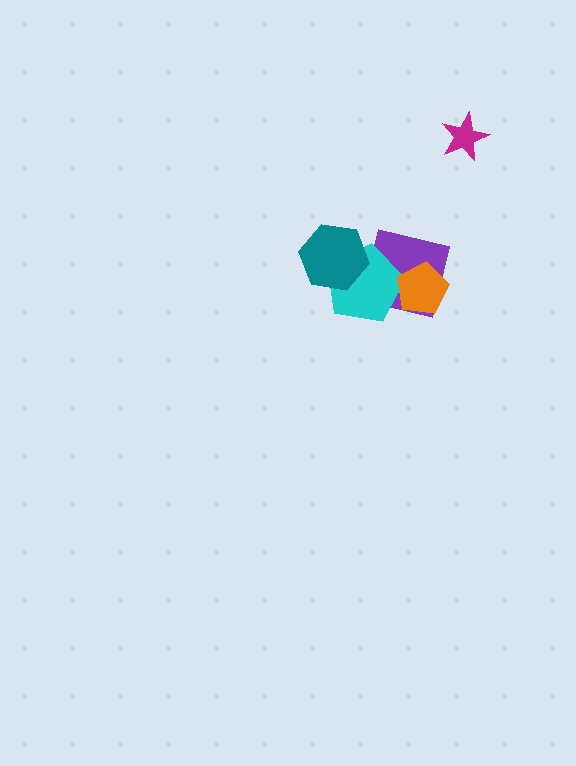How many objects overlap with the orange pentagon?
2 objects overlap with the orange pentagon.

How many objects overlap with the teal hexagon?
1 object overlaps with the teal hexagon.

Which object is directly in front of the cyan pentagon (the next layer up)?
The orange pentagon is directly in front of the cyan pentagon.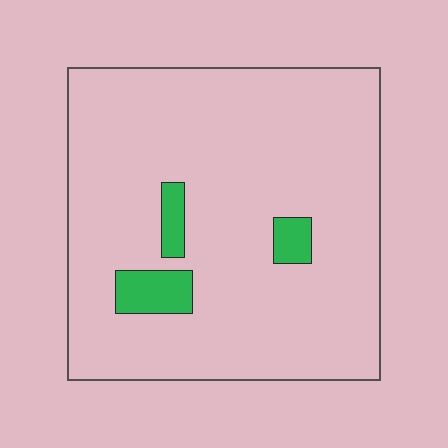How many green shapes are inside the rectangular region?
3.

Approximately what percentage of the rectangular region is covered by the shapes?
Approximately 5%.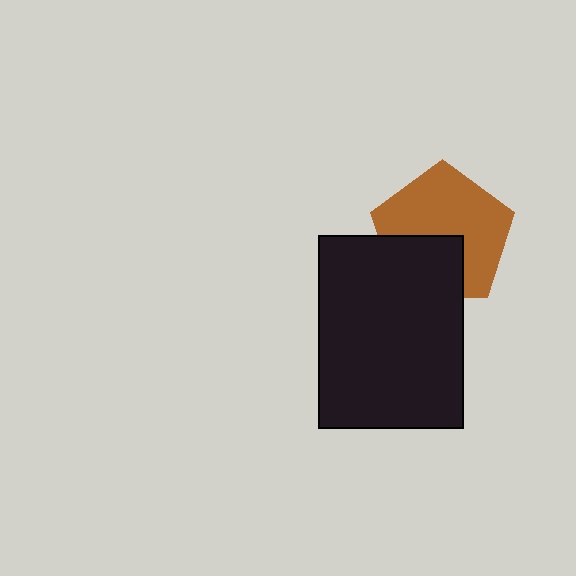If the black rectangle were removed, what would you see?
You would see the complete brown pentagon.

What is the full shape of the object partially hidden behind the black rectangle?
The partially hidden object is a brown pentagon.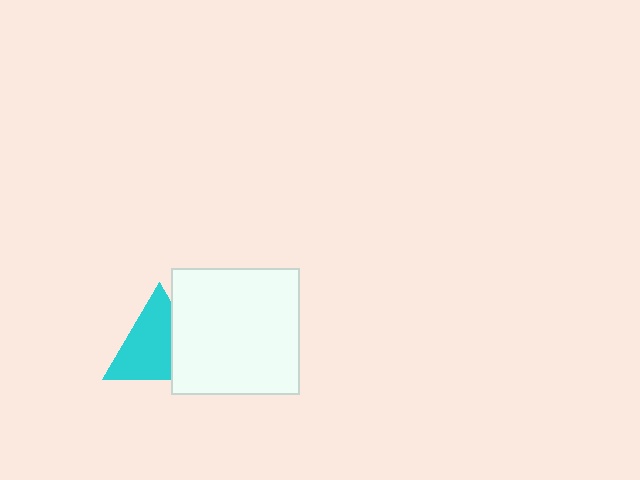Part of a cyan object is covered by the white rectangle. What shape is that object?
It is a triangle.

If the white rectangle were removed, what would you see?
You would see the complete cyan triangle.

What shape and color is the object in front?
The object in front is a white rectangle.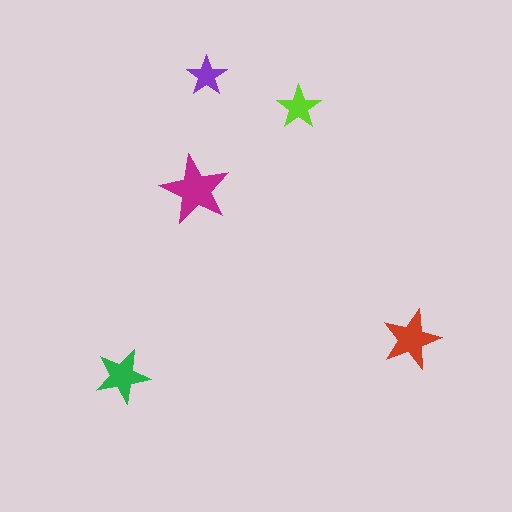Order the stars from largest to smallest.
the magenta one, the red one, the green one, the lime one, the purple one.